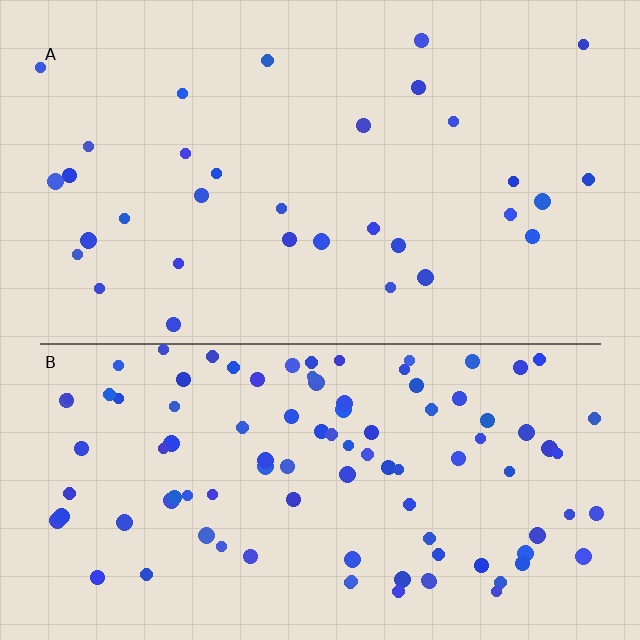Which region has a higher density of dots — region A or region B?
B (the bottom).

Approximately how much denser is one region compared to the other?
Approximately 3.1× — region B over region A.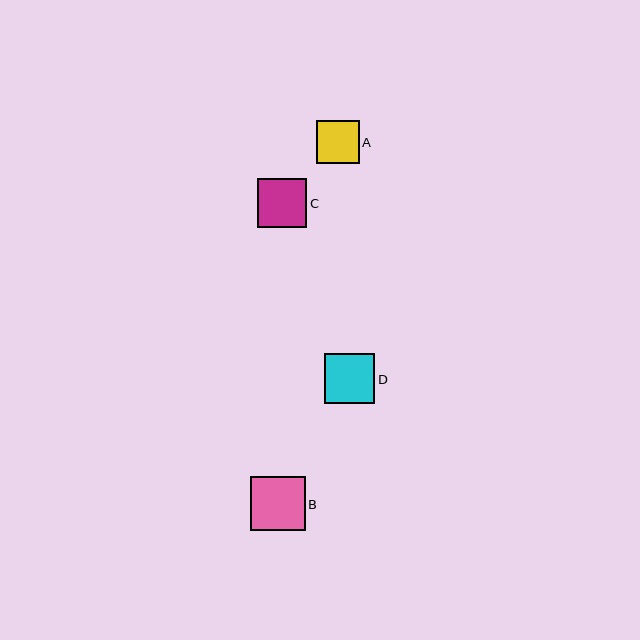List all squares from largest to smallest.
From largest to smallest: B, D, C, A.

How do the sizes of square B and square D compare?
Square B and square D are approximately the same size.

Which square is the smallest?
Square A is the smallest with a size of approximately 43 pixels.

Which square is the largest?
Square B is the largest with a size of approximately 54 pixels.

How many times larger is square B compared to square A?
Square B is approximately 1.3 times the size of square A.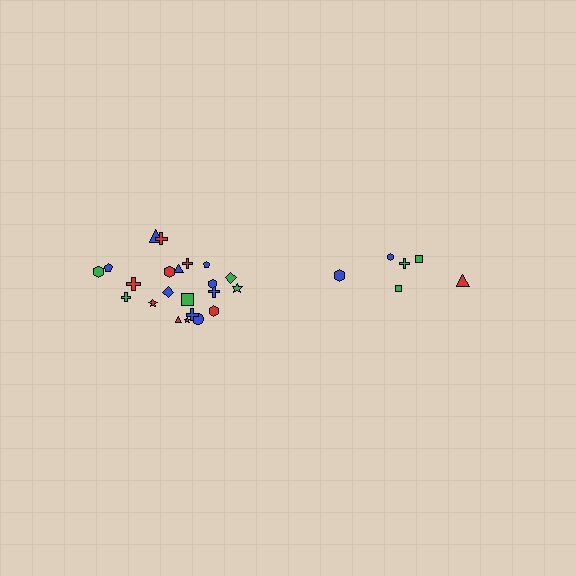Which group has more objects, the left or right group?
The left group.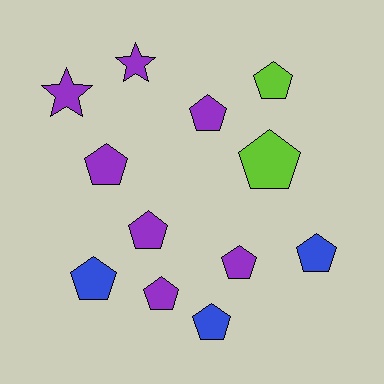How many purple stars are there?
There are 2 purple stars.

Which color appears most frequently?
Purple, with 7 objects.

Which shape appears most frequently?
Pentagon, with 10 objects.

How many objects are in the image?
There are 12 objects.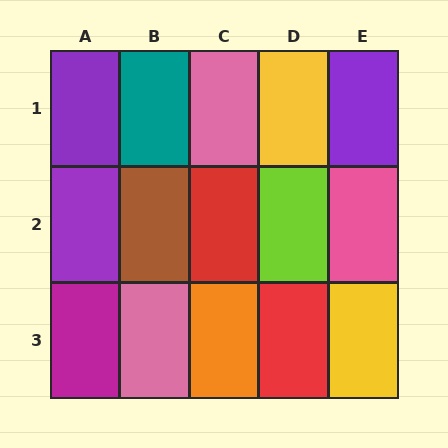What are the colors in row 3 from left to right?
Magenta, pink, orange, red, yellow.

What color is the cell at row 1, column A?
Purple.